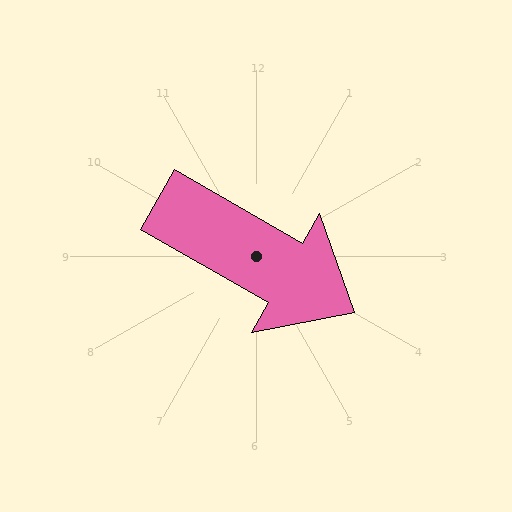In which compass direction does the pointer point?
Southeast.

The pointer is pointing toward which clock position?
Roughly 4 o'clock.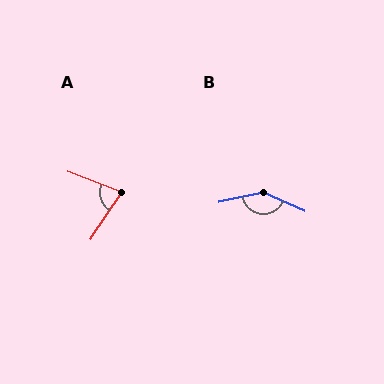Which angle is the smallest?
A, at approximately 77 degrees.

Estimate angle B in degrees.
Approximately 144 degrees.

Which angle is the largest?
B, at approximately 144 degrees.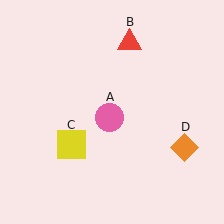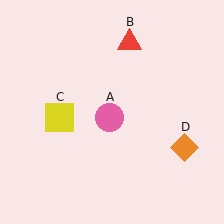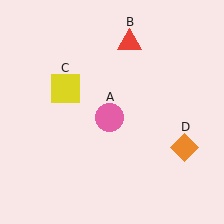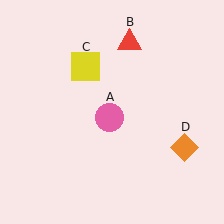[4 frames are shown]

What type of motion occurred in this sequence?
The yellow square (object C) rotated clockwise around the center of the scene.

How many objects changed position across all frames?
1 object changed position: yellow square (object C).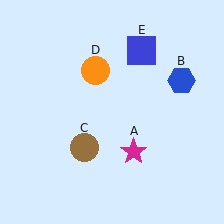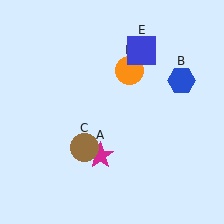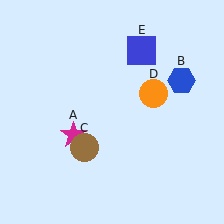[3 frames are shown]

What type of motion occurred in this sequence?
The magenta star (object A), orange circle (object D) rotated clockwise around the center of the scene.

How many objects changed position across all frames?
2 objects changed position: magenta star (object A), orange circle (object D).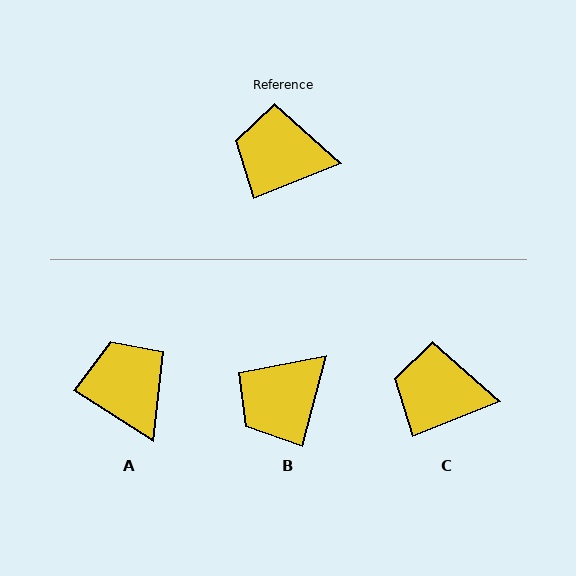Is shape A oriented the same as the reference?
No, it is off by about 55 degrees.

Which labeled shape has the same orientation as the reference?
C.